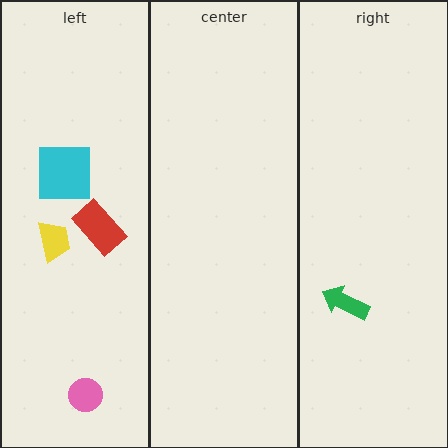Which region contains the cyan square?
The left region.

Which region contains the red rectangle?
The left region.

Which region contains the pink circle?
The left region.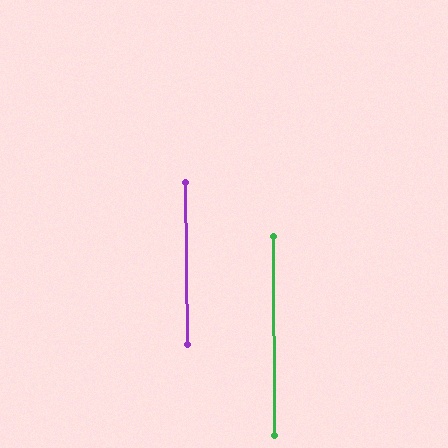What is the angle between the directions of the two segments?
Approximately 0 degrees.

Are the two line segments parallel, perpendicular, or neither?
Parallel — their directions differ by only 0.4°.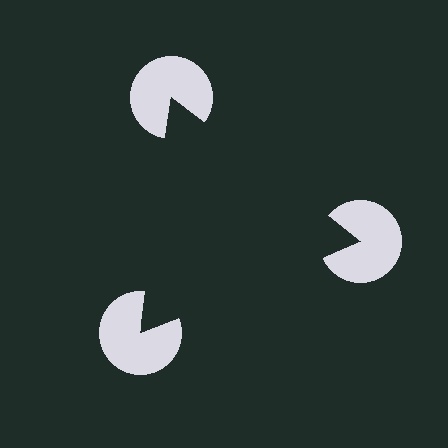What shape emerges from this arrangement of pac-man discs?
An illusory triangle — its edges are inferred from the aligned wedge cuts in the pac-man discs, not physically drawn.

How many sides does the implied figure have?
3 sides.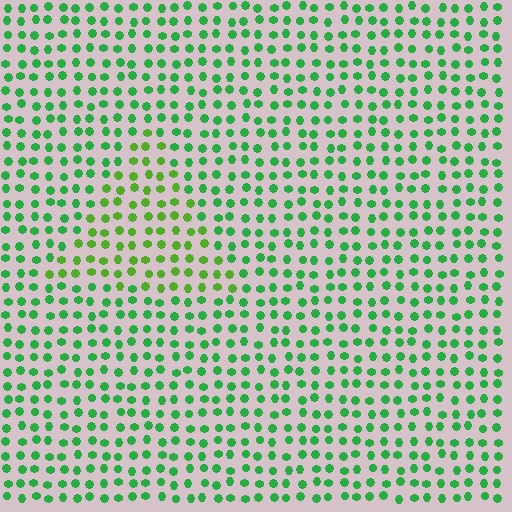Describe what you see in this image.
The image is filled with small green elements in a uniform arrangement. A triangle-shaped region is visible where the elements are tinted to a slightly different hue, forming a subtle color boundary.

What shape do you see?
I see a triangle.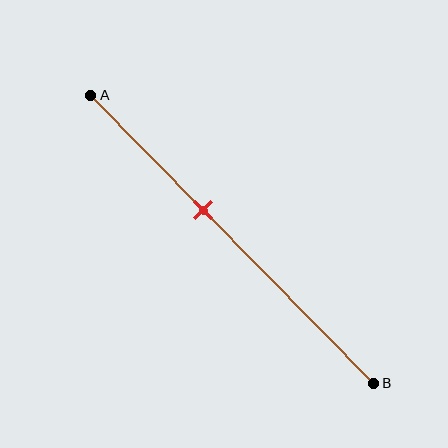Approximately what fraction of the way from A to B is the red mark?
The red mark is approximately 40% of the way from A to B.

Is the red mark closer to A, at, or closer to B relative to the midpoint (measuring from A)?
The red mark is closer to point A than the midpoint of segment AB.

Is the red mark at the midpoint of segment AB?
No, the mark is at about 40% from A, not at the 50% midpoint.